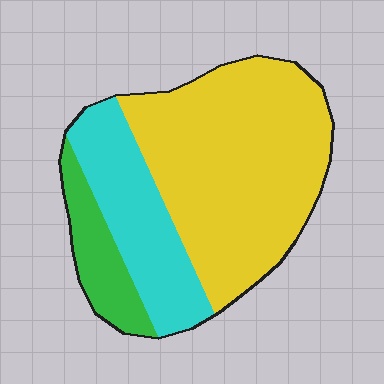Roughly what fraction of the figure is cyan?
Cyan covers around 25% of the figure.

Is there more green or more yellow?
Yellow.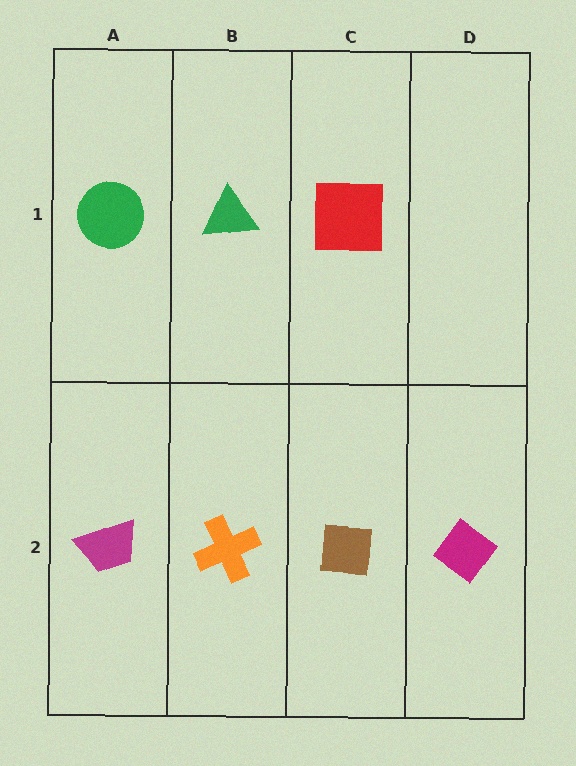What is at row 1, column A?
A green circle.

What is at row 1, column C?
A red square.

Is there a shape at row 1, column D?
No, that cell is empty.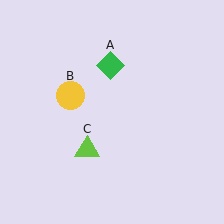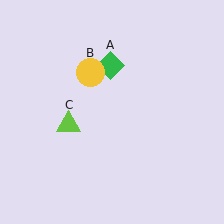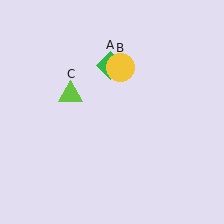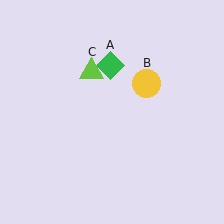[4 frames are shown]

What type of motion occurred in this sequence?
The yellow circle (object B), lime triangle (object C) rotated clockwise around the center of the scene.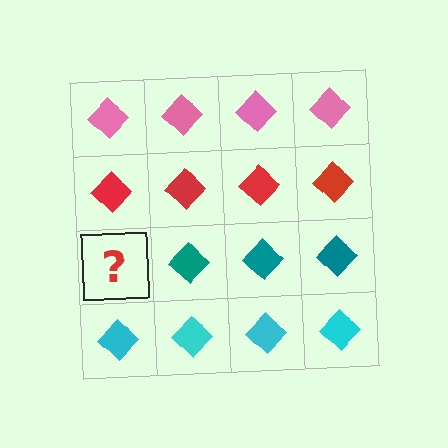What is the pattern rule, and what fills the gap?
The rule is that each row has a consistent color. The gap should be filled with a teal diamond.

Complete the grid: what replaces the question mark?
The question mark should be replaced with a teal diamond.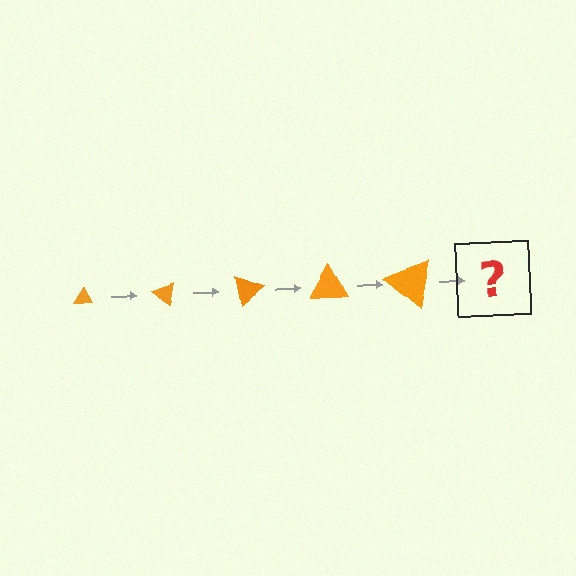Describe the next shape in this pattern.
It should be a triangle, larger than the previous one and rotated 200 degrees from the start.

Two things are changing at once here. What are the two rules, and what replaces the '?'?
The two rules are that the triangle grows larger each step and it rotates 40 degrees each step. The '?' should be a triangle, larger than the previous one and rotated 200 degrees from the start.